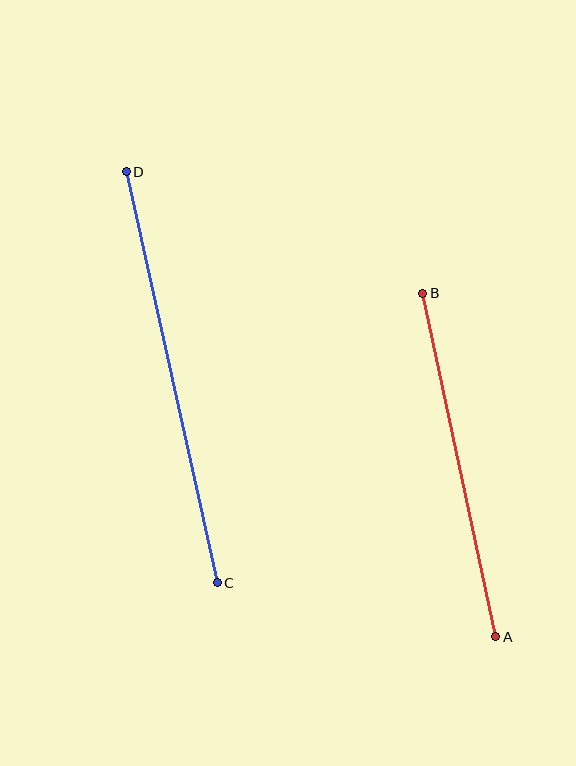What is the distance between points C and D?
The distance is approximately 421 pixels.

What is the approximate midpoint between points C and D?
The midpoint is at approximately (172, 377) pixels.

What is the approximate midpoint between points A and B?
The midpoint is at approximately (459, 465) pixels.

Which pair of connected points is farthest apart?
Points C and D are farthest apart.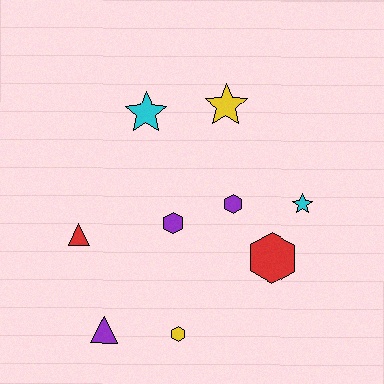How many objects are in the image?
There are 9 objects.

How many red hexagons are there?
There is 1 red hexagon.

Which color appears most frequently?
Purple, with 3 objects.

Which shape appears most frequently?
Hexagon, with 4 objects.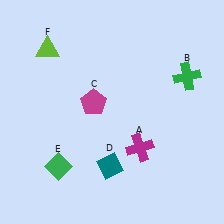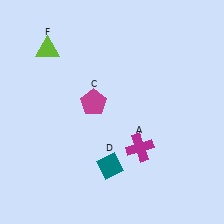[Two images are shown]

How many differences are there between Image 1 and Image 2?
There are 2 differences between the two images.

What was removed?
The green diamond (E), the green cross (B) were removed in Image 2.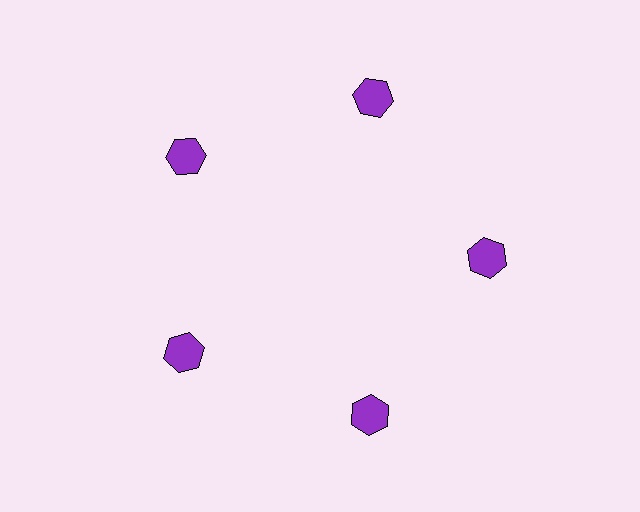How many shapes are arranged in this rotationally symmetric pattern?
There are 5 shapes, arranged in 5 groups of 1.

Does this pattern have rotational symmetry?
Yes, this pattern has 5-fold rotational symmetry. It looks the same after rotating 72 degrees around the center.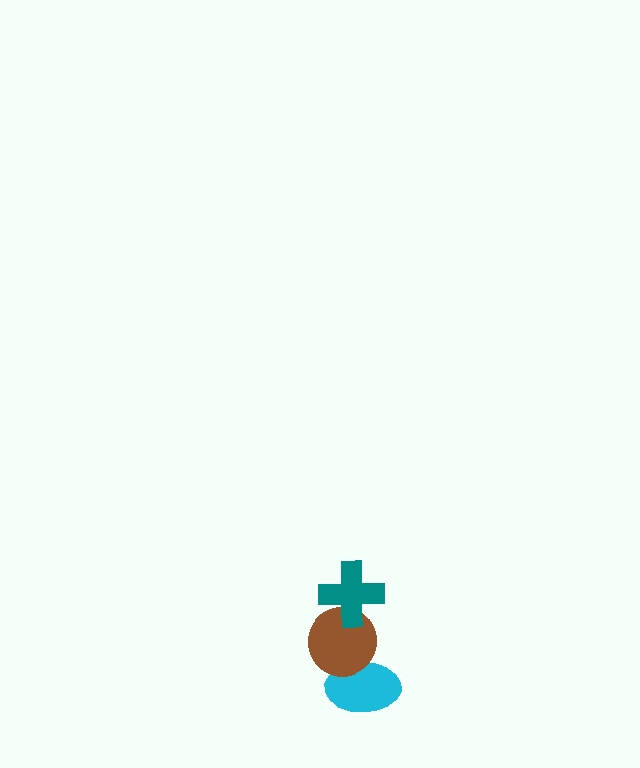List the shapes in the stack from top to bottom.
From top to bottom: the teal cross, the brown circle, the cyan ellipse.